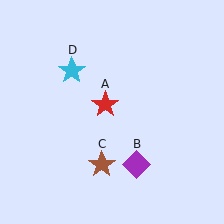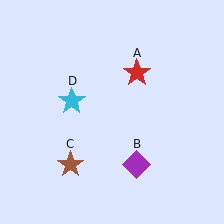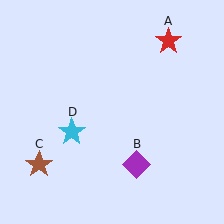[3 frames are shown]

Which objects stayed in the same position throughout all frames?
Purple diamond (object B) remained stationary.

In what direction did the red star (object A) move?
The red star (object A) moved up and to the right.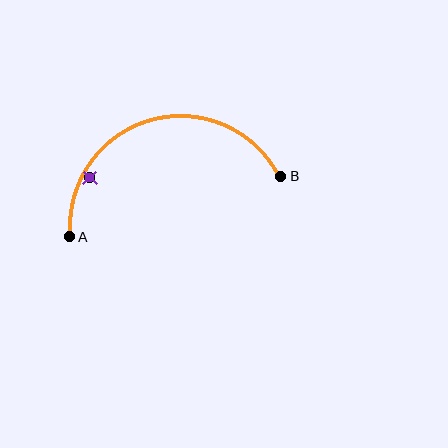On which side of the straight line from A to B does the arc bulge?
The arc bulges above the straight line connecting A and B.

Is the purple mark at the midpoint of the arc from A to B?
No — the purple mark does not lie on the arc at all. It sits slightly inside the curve.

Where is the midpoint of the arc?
The arc midpoint is the point on the curve farthest from the straight line joining A and B. It sits above that line.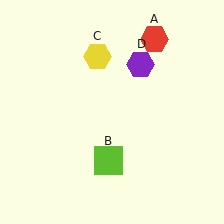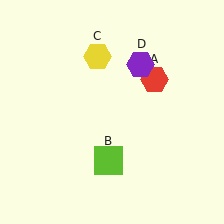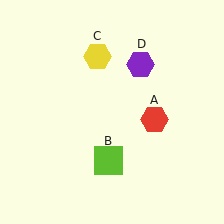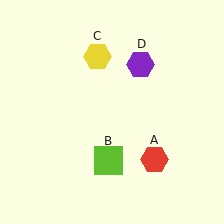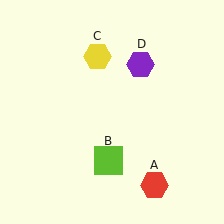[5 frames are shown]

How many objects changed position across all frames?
1 object changed position: red hexagon (object A).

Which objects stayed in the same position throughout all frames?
Lime square (object B) and yellow hexagon (object C) and purple hexagon (object D) remained stationary.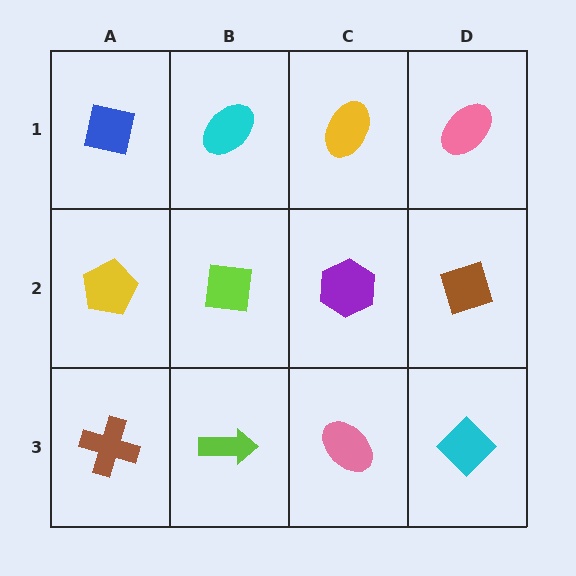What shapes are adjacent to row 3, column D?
A brown diamond (row 2, column D), a pink ellipse (row 3, column C).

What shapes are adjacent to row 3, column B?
A lime square (row 2, column B), a brown cross (row 3, column A), a pink ellipse (row 3, column C).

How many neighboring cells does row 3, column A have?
2.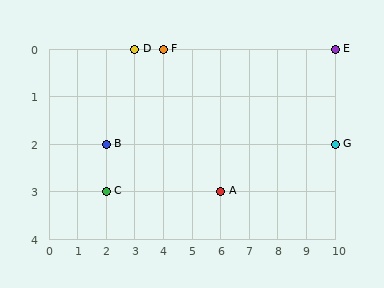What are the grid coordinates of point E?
Point E is at grid coordinates (10, 0).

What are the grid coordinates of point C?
Point C is at grid coordinates (2, 3).